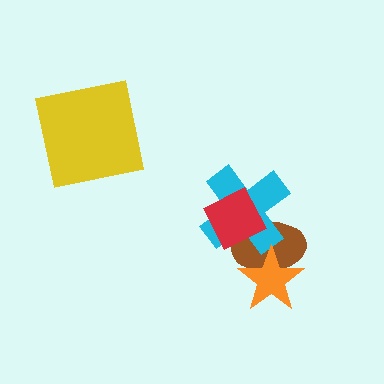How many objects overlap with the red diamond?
2 objects overlap with the red diamond.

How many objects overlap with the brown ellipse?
3 objects overlap with the brown ellipse.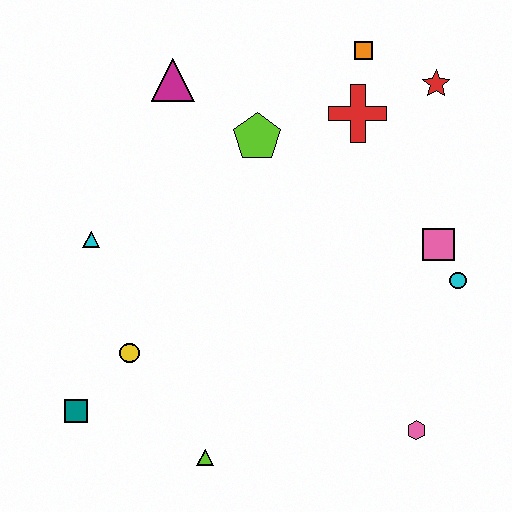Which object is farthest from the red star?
The teal square is farthest from the red star.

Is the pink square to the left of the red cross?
No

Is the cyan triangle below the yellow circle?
No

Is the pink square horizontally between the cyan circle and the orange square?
Yes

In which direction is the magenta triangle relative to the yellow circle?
The magenta triangle is above the yellow circle.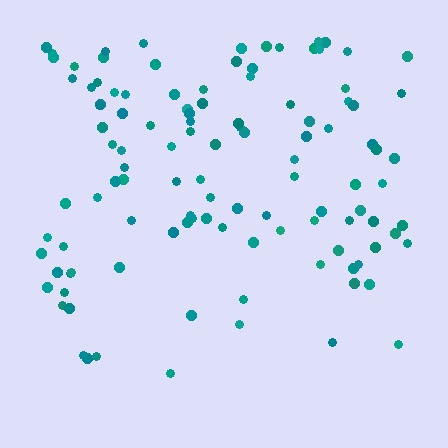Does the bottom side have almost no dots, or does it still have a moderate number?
Still a moderate number, just noticeably fewer than the top.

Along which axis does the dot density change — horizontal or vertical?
Vertical.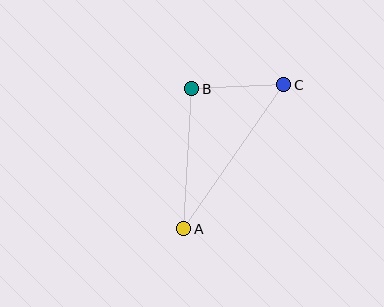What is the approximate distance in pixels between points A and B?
The distance between A and B is approximately 140 pixels.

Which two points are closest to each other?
Points B and C are closest to each other.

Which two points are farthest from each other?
Points A and C are farthest from each other.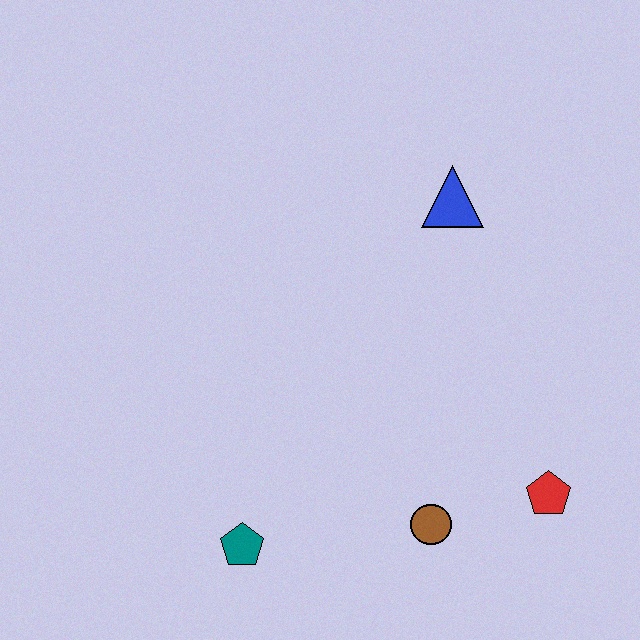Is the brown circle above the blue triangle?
No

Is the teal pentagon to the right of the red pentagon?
No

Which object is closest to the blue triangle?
The red pentagon is closest to the blue triangle.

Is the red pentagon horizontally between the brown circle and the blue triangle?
No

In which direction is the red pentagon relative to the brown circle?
The red pentagon is to the right of the brown circle.